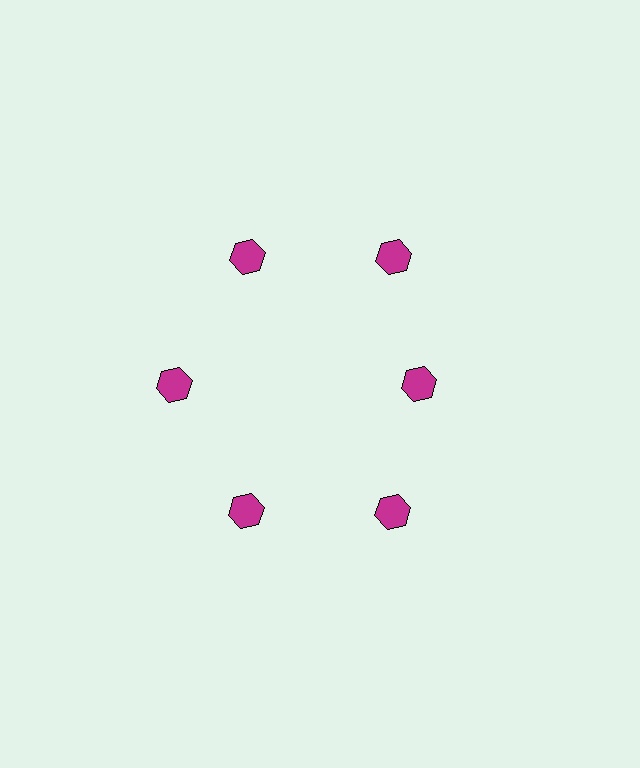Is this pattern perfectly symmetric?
No. The 6 magenta hexagons are arranged in a ring, but one element near the 3 o'clock position is pulled inward toward the center, breaking the 6-fold rotational symmetry.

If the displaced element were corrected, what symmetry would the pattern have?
It would have 6-fold rotational symmetry — the pattern would map onto itself every 60 degrees.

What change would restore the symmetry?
The symmetry would be restored by moving it outward, back onto the ring so that all 6 hexagons sit at equal angles and equal distance from the center.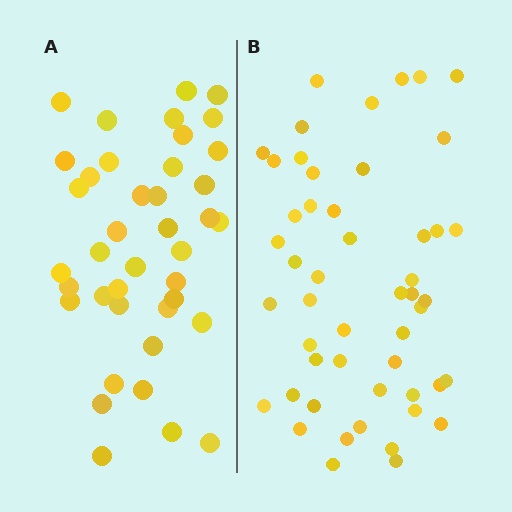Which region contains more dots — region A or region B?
Region B (the right region) has more dots.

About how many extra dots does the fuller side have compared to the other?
Region B has roughly 10 or so more dots than region A.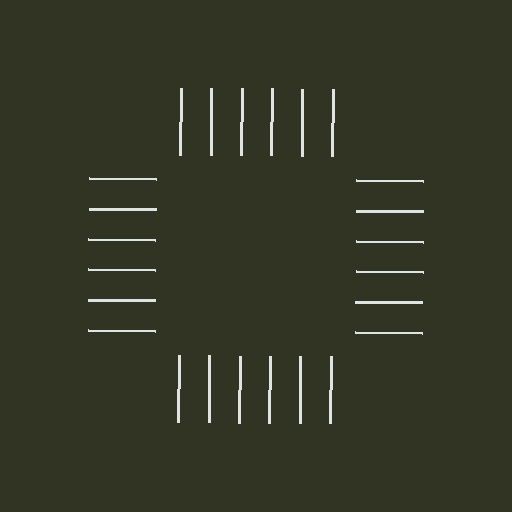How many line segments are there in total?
24 — 6 along each of the 4 edges.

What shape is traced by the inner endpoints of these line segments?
An illusory square — the line segments terminate on its edges but no continuous stroke is drawn.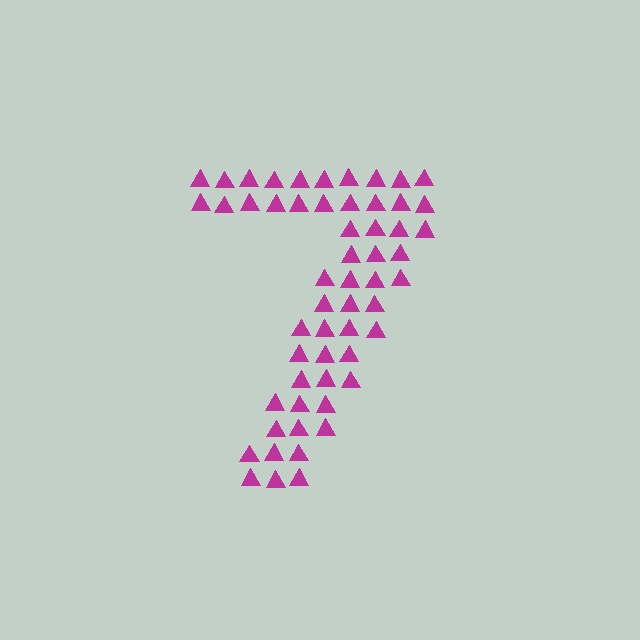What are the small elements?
The small elements are triangles.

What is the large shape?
The large shape is the digit 7.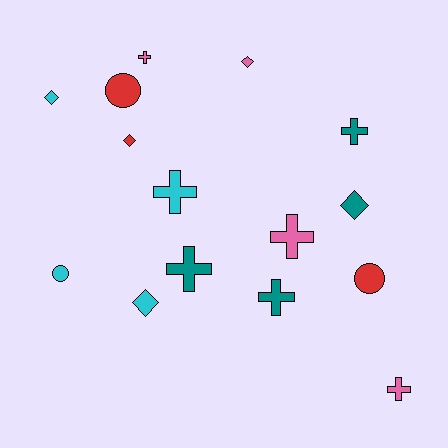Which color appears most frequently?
Cyan, with 4 objects.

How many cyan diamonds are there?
There are 2 cyan diamonds.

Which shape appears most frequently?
Cross, with 7 objects.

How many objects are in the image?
There are 15 objects.